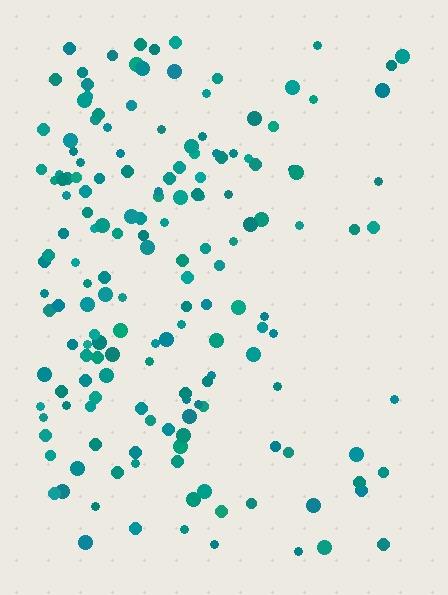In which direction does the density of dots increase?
From right to left, with the left side densest.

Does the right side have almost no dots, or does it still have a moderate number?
Still a moderate number, just noticeably fewer than the left.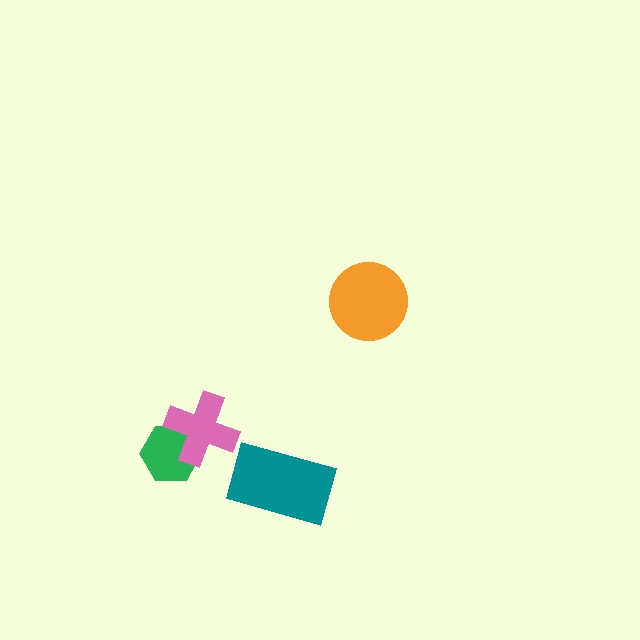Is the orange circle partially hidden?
No, no other shape covers it.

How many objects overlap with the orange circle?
0 objects overlap with the orange circle.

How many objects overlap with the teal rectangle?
0 objects overlap with the teal rectangle.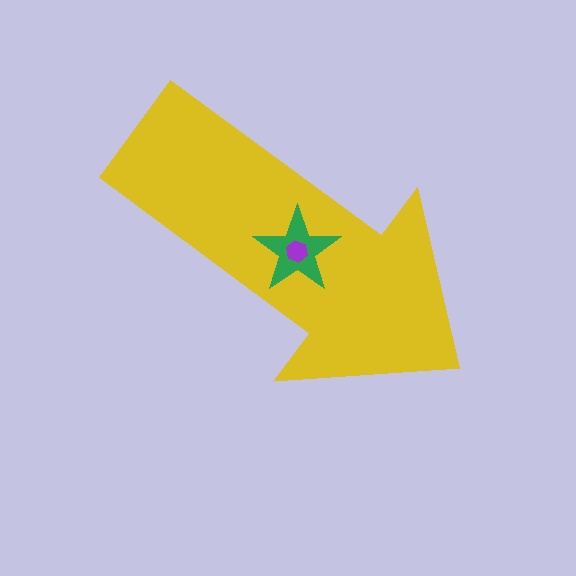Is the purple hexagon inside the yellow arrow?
Yes.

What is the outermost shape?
The yellow arrow.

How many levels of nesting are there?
3.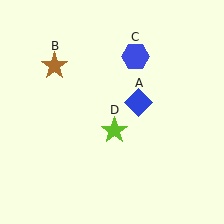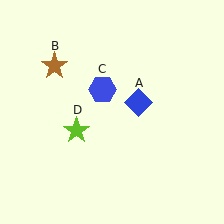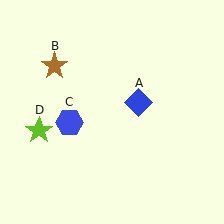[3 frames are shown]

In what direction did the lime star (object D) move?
The lime star (object D) moved left.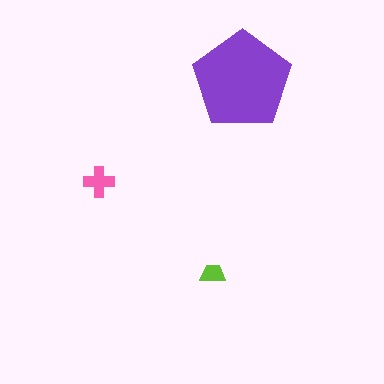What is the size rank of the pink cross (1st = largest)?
2nd.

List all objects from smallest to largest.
The lime trapezoid, the pink cross, the purple pentagon.